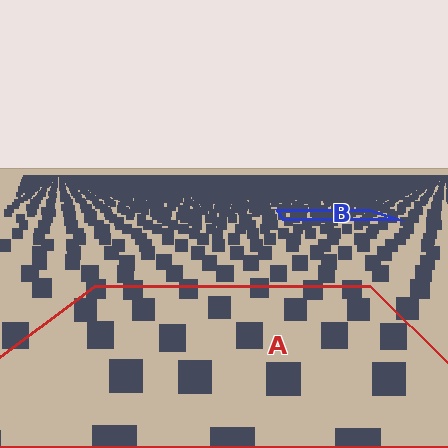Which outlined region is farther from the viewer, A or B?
Region B is farther from the viewer — the texture elements inside it appear smaller and more densely packed.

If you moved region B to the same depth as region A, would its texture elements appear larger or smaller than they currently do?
They would appear larger. At a closer depth, the same texture elements are projected at a bigger on-screen size.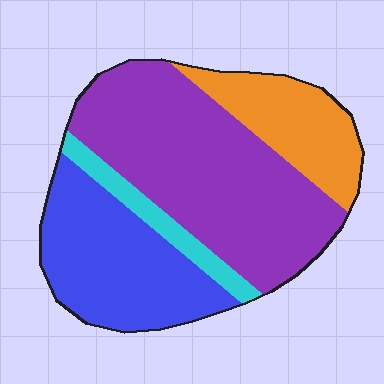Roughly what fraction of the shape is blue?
Blue covers 28% of the shape.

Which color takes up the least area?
Cyan, at roughly 5%.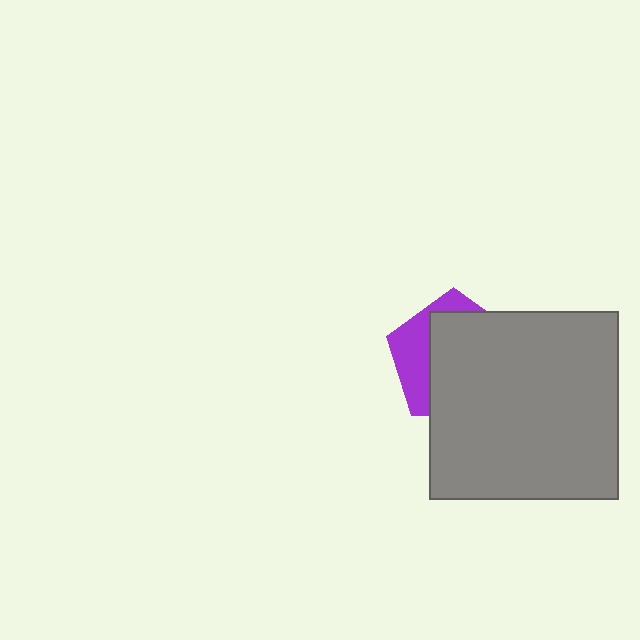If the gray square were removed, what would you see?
You would see the complete purple pentagon.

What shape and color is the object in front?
The object in front is a gray square.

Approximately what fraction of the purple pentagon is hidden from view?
Roughly 68% of the purple pentagon is hidden behind the gray square.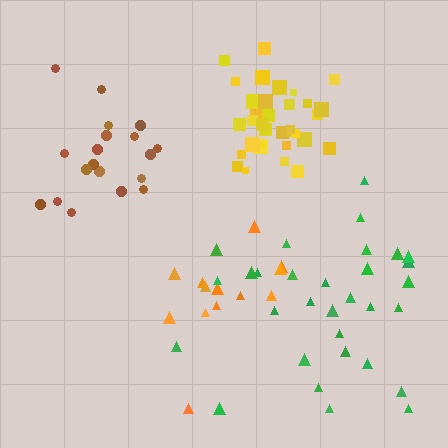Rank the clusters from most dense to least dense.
yellow, brown, green, orange.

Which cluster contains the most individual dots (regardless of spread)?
Yellow (34).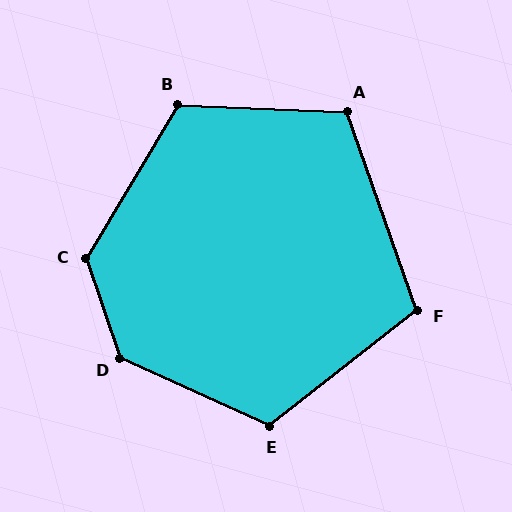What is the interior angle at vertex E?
Approximately 118 degrees (obtuse).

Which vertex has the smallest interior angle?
F, at approximately 108 degrees.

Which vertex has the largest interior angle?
D, at approximately 133 degrees.